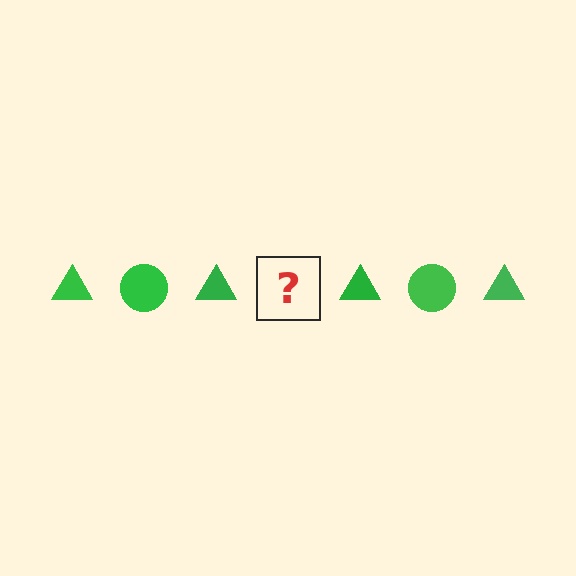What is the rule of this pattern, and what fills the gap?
The rule is that the pattern cycles through triangle, circle shapes in green. The gap should be filled with a green circle.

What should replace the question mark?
The question mark should be replaced with a green circle.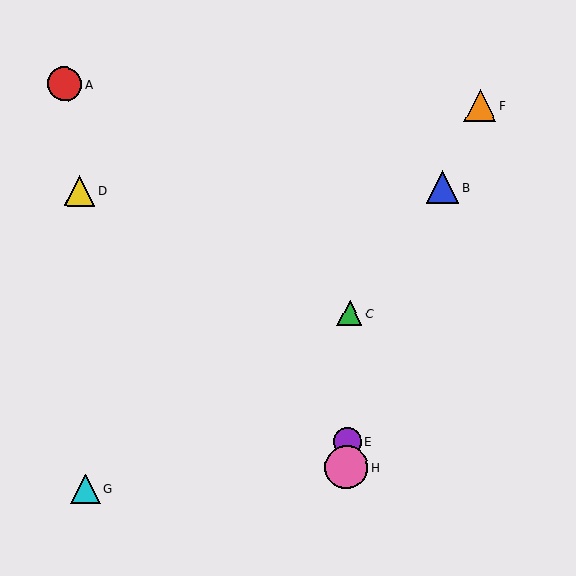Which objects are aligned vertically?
Objects C, E, H are aligned vertically.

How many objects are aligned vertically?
3 objects (C, E, H) are aligned vertically.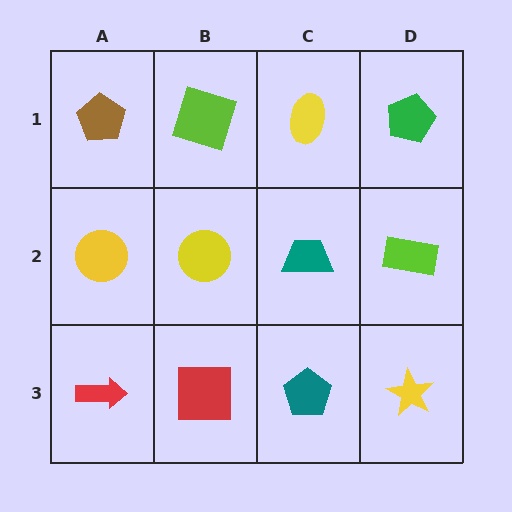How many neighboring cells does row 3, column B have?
3.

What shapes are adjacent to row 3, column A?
A yellow circle (row 2, column A), a red square (row 3, column B).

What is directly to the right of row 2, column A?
A yellow circle.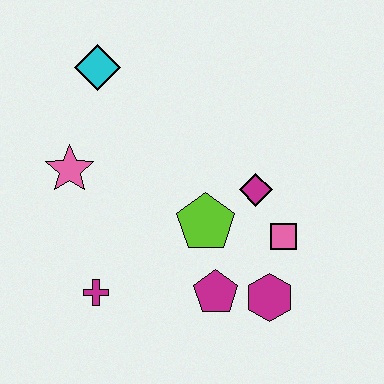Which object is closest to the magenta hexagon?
The magenta pentagon is closest to the magenta hexagon.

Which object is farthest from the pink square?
The cyan diamond is farthest from the pink square.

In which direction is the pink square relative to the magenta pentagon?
The pink square is to the right of the magenta pentagon.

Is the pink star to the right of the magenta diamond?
No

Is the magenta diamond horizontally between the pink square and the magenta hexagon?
No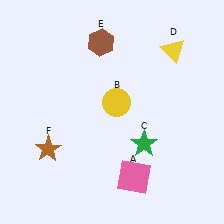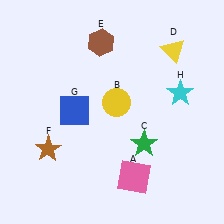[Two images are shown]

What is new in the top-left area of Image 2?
A blue square (G) was added in the top-left area of Image 2.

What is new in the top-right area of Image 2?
A cyan star (H) was added in the top-right area of Image 2.